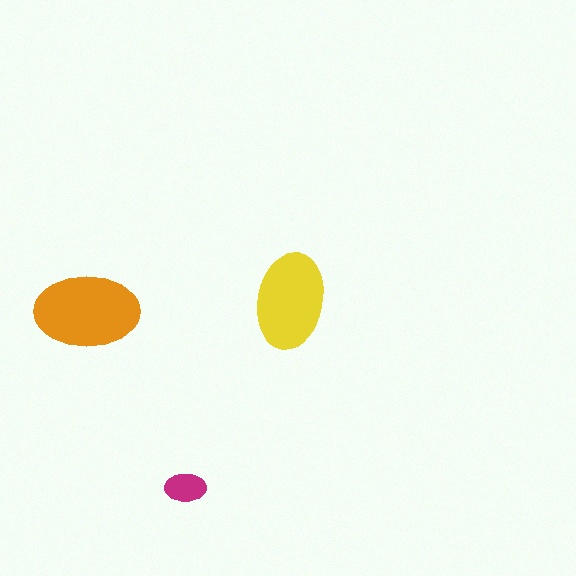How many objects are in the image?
There are 3 objects in the image.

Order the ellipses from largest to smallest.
the orange one, the yellow one, the magenta one.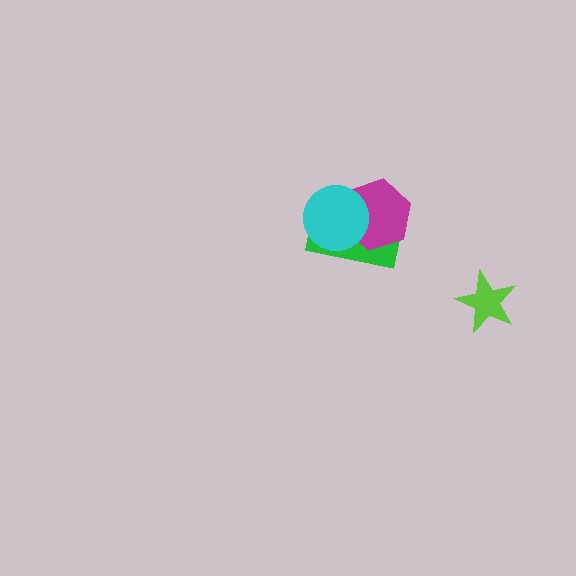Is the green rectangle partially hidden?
Yes, it is partially covered by another shape.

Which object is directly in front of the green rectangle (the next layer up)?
The magenta hexagon is directly in front of the green rectangle.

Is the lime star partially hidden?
No, no other shape covers it.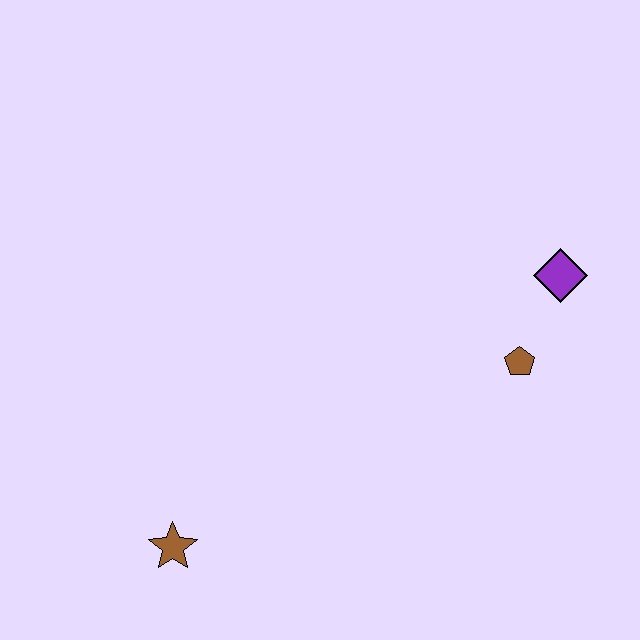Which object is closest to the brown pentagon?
The purple diamond is closest to the brown pentagon.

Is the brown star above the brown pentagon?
No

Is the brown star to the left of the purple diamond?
Yes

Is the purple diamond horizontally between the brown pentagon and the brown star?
No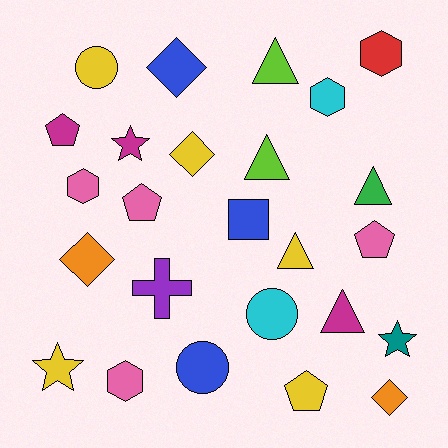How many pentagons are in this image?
There are 4 pentagons.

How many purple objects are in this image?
There is 1 purple object.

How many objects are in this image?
There are 25 objects.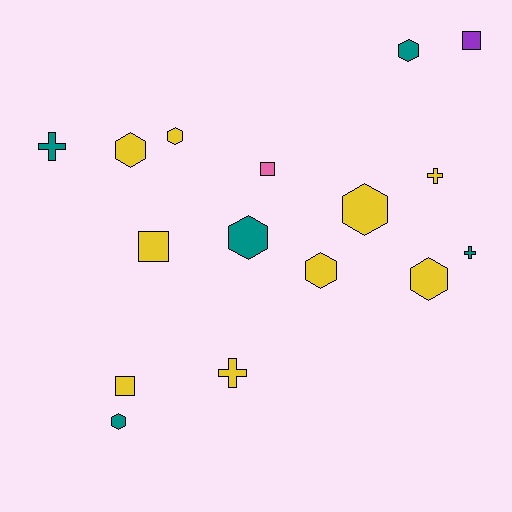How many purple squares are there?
There is 1 purple square.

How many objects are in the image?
There are 16 objects.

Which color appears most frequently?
Yellow, with 9 objects.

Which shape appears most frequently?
Hexagon, with 8 objects.